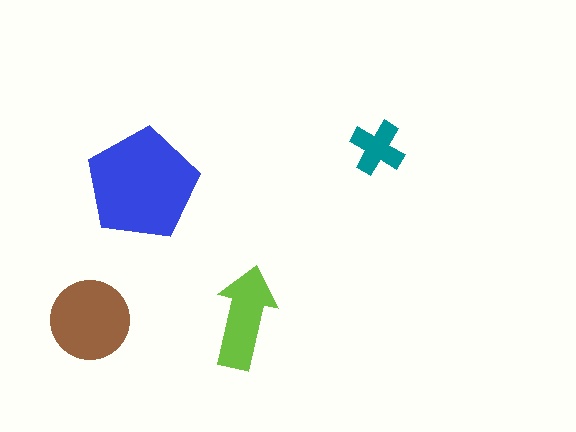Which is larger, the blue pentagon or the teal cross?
The blue pentagon.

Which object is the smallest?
The teal cross.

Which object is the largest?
The blue pentagon.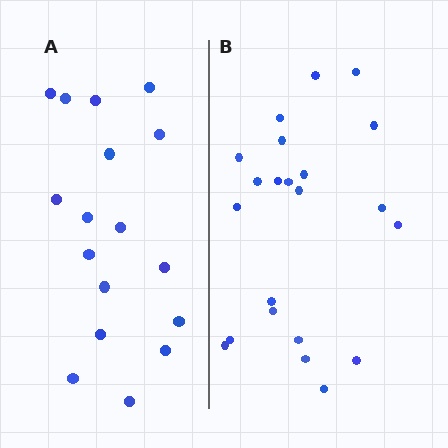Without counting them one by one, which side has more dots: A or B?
Region B (the right region) has more dots.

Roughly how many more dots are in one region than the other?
Region B has about 5 more dots than region A.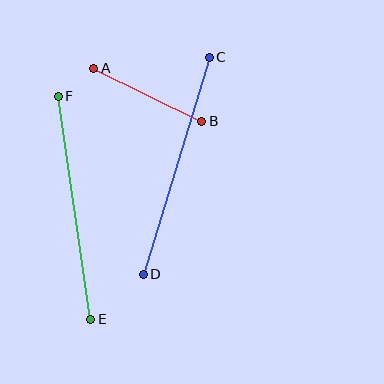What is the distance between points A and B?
The distance is approximately 120 pixels.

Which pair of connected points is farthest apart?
Points C and D are farthest apart.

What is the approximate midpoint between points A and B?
The midpoint is at approximately (148, 95) pixels.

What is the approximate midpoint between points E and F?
The midpoint is at approximately (74, 208) pixels.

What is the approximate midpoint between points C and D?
The midpoint is at approximately (176, 166) pixels.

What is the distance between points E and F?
The distance is approximately 225 pixels.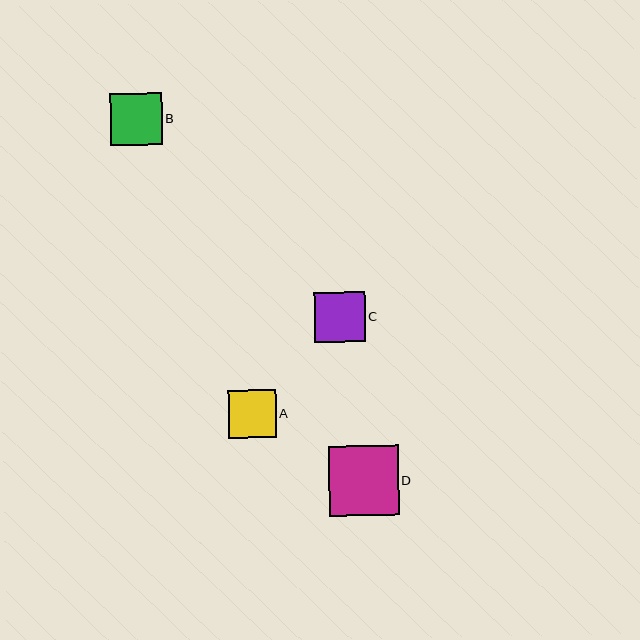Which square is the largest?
Square D is the largest with a size of approximately 69 pixels.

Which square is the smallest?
Square A is the smallest with a size of approximately 48 pixels.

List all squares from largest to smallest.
From largest to smallest: D, B, C, A.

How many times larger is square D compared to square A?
Square D is approximately 1.4 times the size of square A.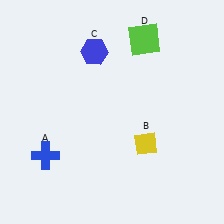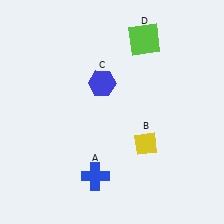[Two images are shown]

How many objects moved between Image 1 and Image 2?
2 objects moved between the two images.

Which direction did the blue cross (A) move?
The blue cross (A) moved right.